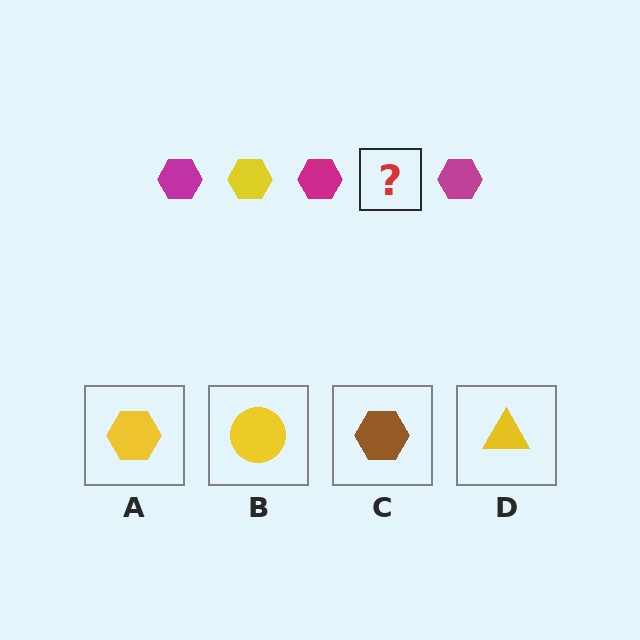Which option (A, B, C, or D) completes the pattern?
A.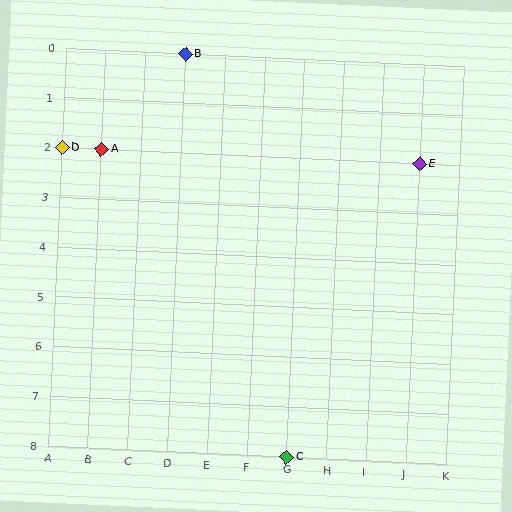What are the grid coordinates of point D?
Point D is at grid coordinates (A, 2).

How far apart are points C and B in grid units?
Points C and B are 3 columns and 8 rows apart (about 8.5 grid units diagonally).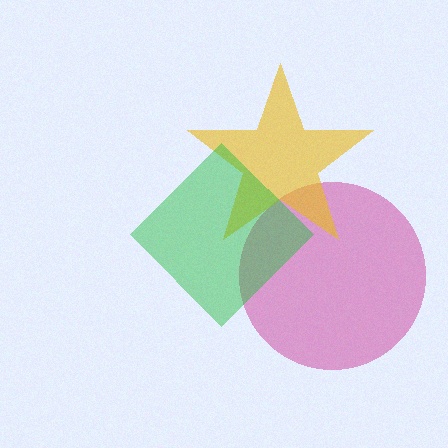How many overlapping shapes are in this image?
There are 3 overlapping shapes in the image.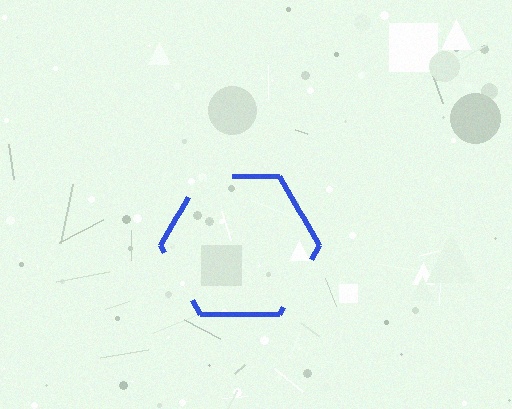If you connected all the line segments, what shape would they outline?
They would outline a hexagon.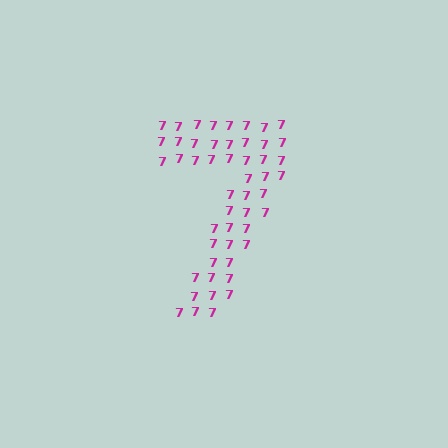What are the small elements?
The small elements are digit 7's.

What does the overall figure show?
The overall figure shows the digit 7.